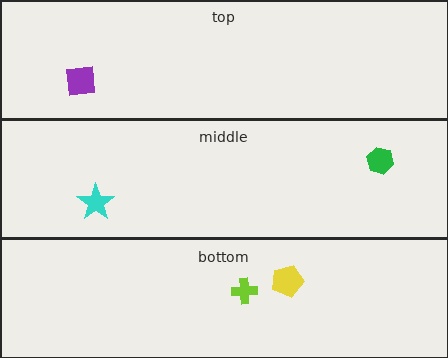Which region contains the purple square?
The top region.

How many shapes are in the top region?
1.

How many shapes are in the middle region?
2.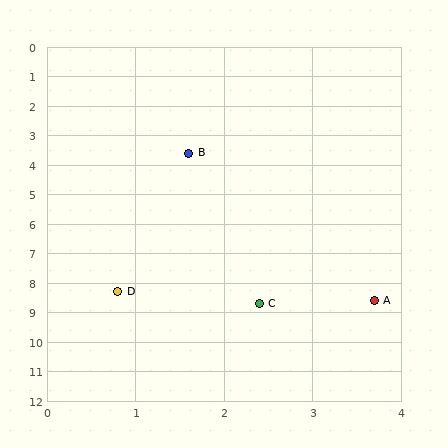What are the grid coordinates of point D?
Point D is at approximately (0.8, 8.3).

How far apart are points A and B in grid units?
Points A and B are about 5.4 grid units apart.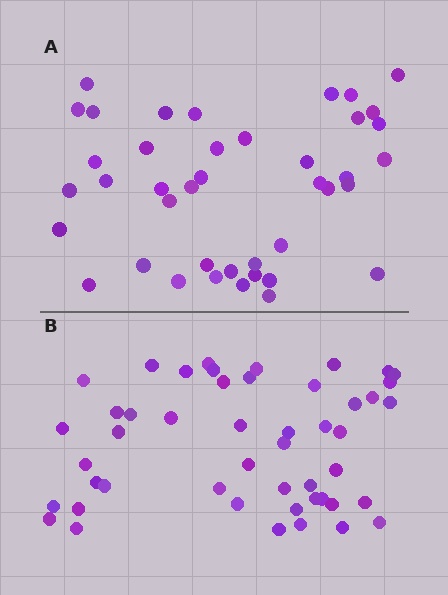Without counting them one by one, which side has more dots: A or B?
Region B (the bottom region) has more dots.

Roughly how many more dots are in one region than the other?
Region B has roughly 8 or so more dots than region A.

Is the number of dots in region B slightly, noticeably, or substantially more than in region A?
Region B has only slightly more — the two regions are fairly close. The ratio is roughly 1.2 to 1.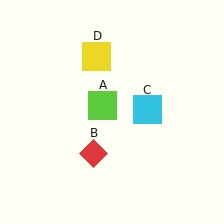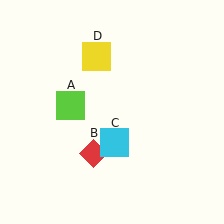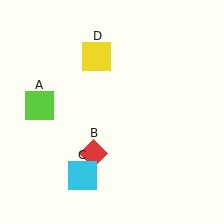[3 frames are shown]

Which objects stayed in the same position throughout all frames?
Red diamond (object B) and yellow square (object D) remained stationary.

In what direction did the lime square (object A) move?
The lime square (object A) moved left.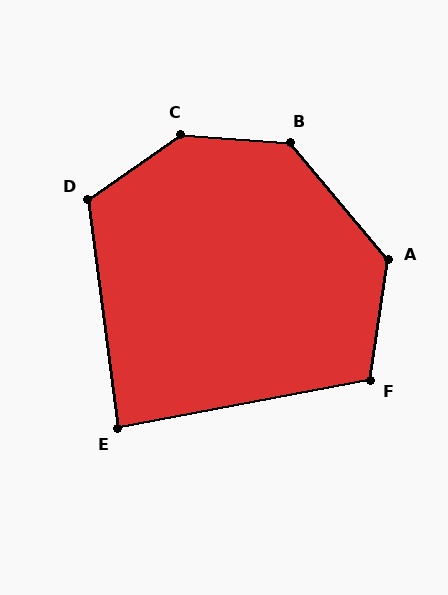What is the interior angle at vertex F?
Approximately 109 degrees (obtuse).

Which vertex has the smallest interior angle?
E, at approximately 87 degrees.